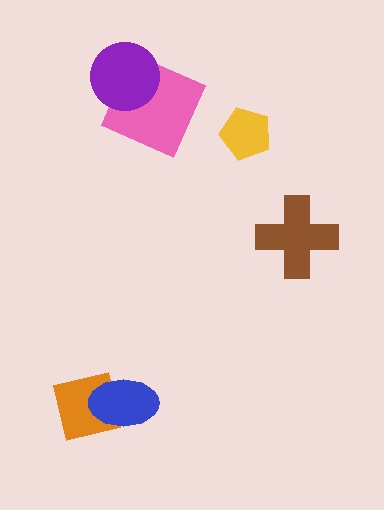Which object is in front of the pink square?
The purple circle is in front of the pink square.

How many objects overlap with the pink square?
1 object overlaps with the pink square.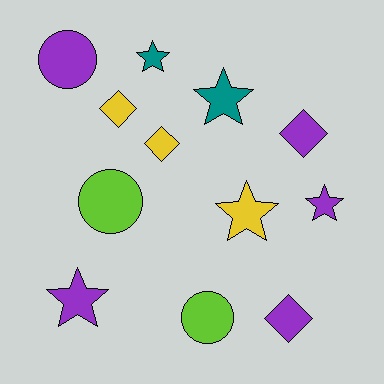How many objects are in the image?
There are 12 objects.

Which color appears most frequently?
Purple, with 5 objects.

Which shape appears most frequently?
Star, with 5 objects.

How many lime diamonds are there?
There are no lime diamonds.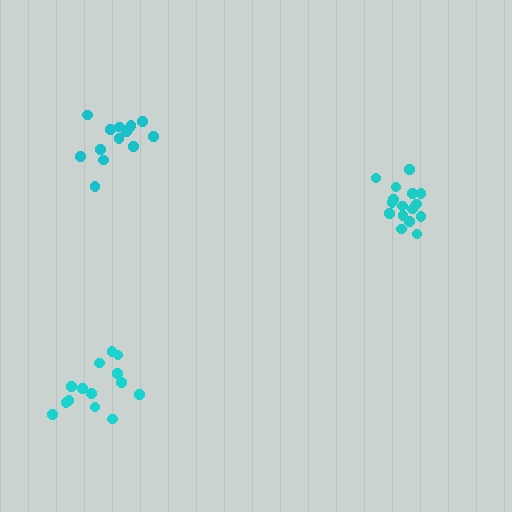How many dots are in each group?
Group 1: 14 dots, Group 2: 16 dots, Group 3: 14 dots (44 total).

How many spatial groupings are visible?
There are 3 spatial groupings.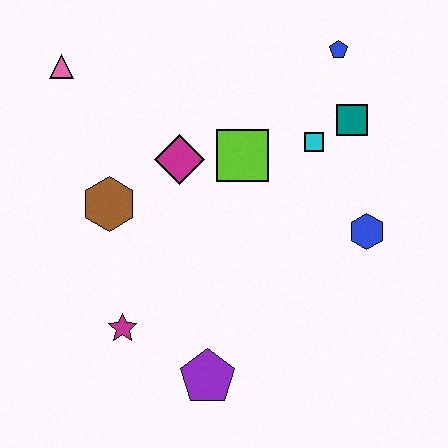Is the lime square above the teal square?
No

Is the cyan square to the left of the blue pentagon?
Yes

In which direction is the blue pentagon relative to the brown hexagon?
The blue pentagon is to the right of the brown hexagon.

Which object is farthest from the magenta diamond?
The purple pentagon is farthest from the magenta diamond.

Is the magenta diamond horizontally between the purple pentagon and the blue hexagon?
No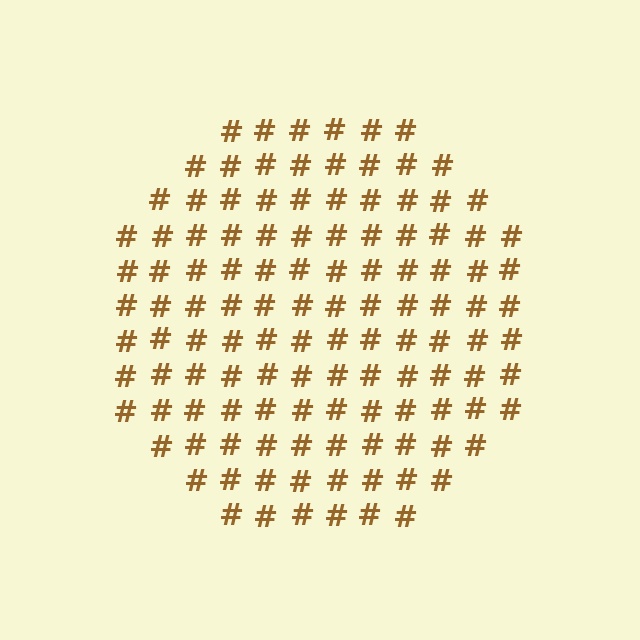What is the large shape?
The large shape is a circle.